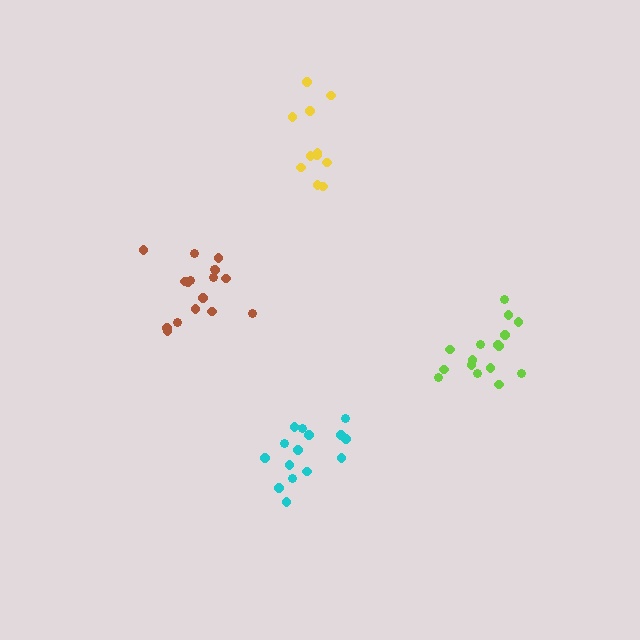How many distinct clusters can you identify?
There are 4 distinct clusters.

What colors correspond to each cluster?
The clusters are colored: brown, cyan, lime, yellow.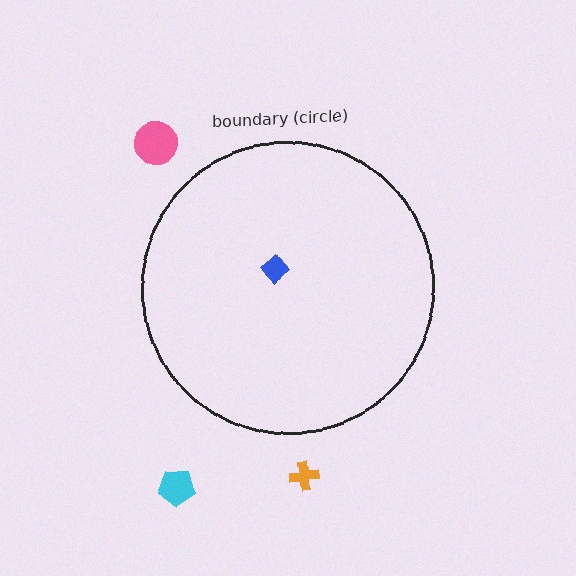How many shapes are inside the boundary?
1 inside, 3 outside.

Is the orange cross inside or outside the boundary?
Outside.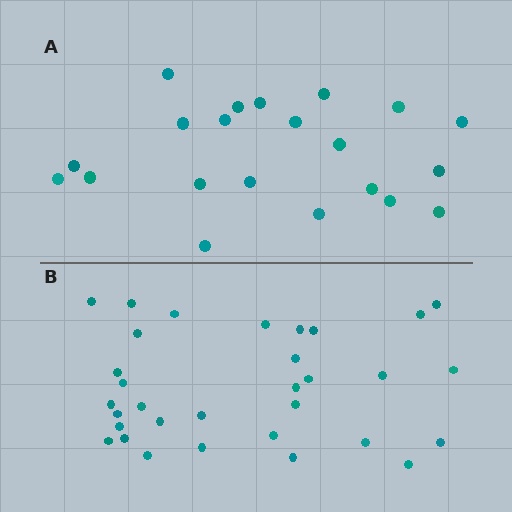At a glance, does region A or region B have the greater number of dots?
Region B (the bottom region) has more dots.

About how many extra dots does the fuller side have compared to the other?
Region B has roughly 12 or so more dots than region A.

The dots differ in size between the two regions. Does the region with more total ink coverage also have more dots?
No. Region A has more total ink coverage because its dots are larger, but region B actually contains more individual dots. Total area can be misleading — the number of items is what matters here.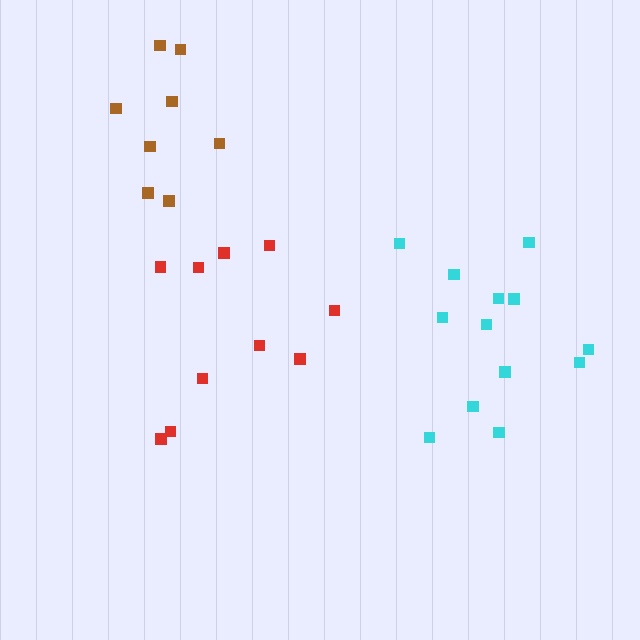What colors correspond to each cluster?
The clusters are colored: cyan, red, brown.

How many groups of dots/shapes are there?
There are 3 groups.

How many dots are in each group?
Group 1: 13 dots, Group 2: 10 dots, Group 3: 8 dots (31 total).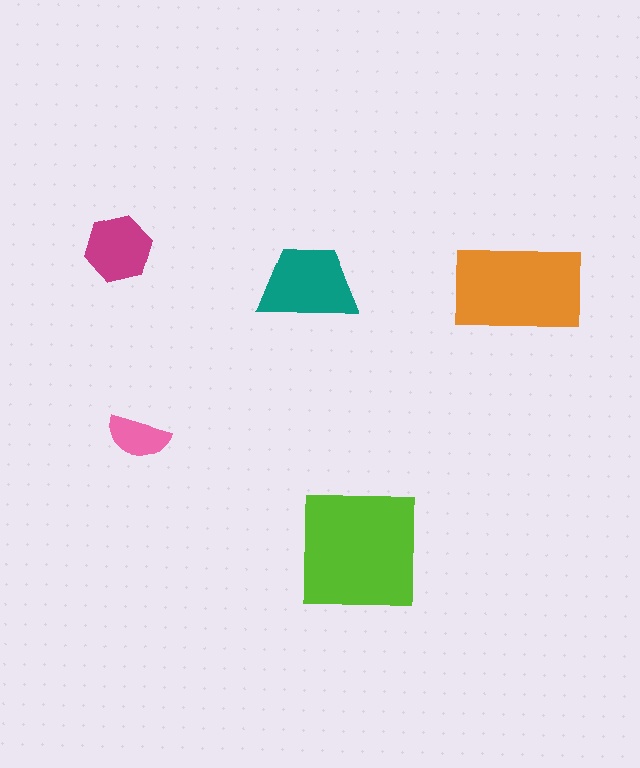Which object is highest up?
The magenta hexagon is topmost.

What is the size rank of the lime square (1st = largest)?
1st.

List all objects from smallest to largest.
The pink semicircle, the magenta hexagon, the teal trapezoid, the orange rectangle, the lime square.